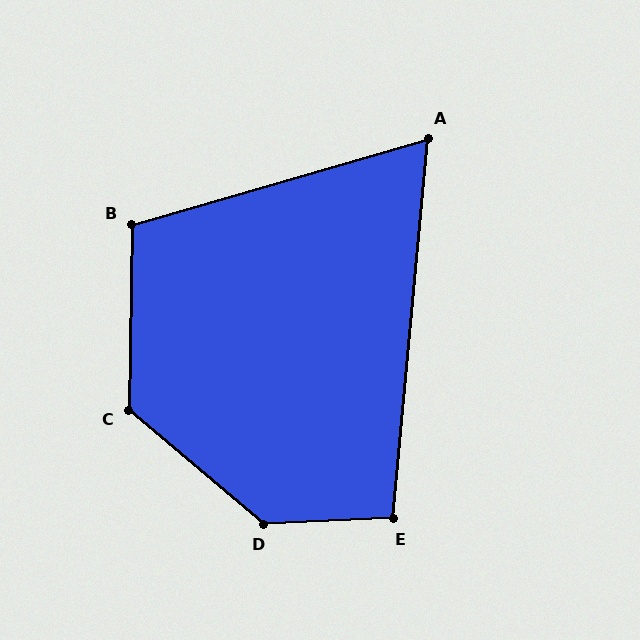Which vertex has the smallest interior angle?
A, at approximately 69 degrees.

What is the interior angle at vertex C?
Approximately 129 degrees (obtuse).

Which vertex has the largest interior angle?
D, at approximately 137 degrees.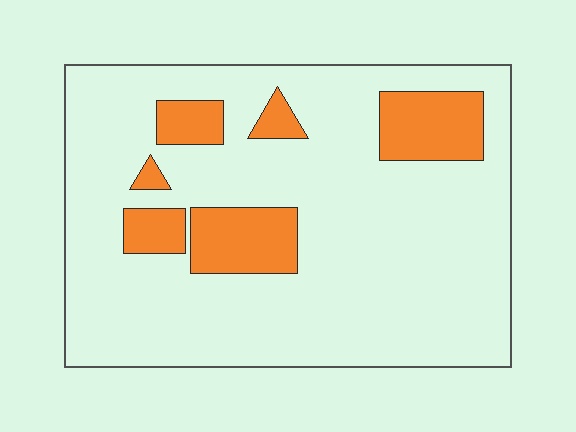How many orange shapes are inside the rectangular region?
6.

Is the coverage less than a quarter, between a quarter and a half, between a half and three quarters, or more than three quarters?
Less than a quarter.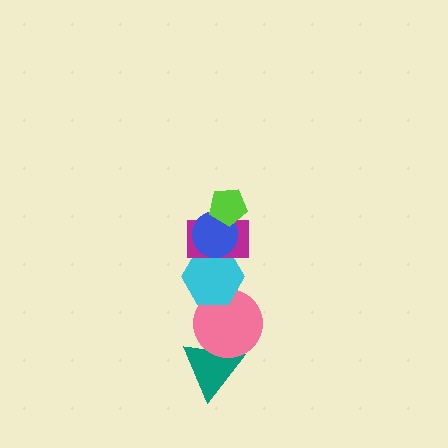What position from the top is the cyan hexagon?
The cyan hexagon is 4th from the top.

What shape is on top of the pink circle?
The cyan hexagon is on top of the pink circle.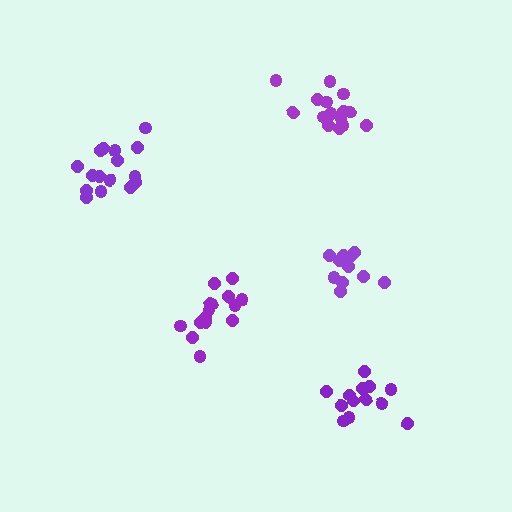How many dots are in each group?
Group 1: 17 dots, Group 2: 12 dots, Group 3: 14 dots, Group 4: 16 dots, Group 5: 15 dots (74 total).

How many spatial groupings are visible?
There are 5 spatial groupings.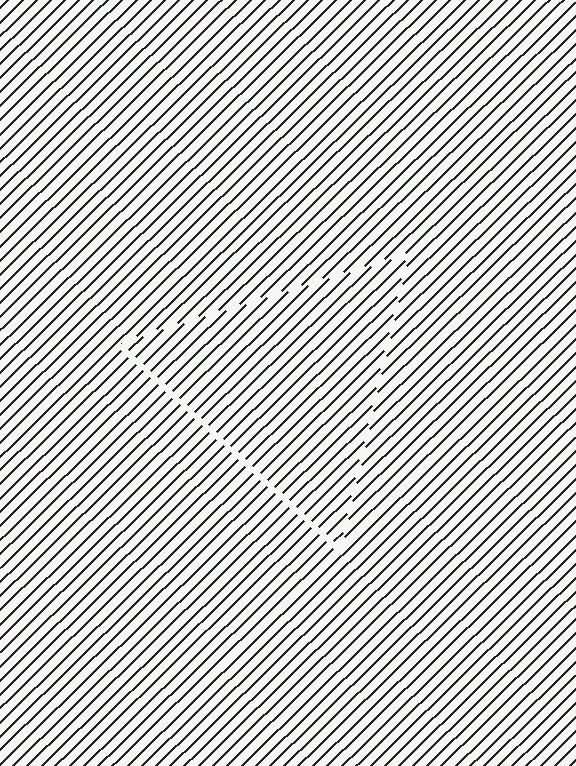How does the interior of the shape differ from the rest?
The interior of the shape contains the same grating, shifted by half a period — the contour is defined by the phase discontinuity where line-ends from the inner and outer gratings abut.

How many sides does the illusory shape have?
3 sides — the line-ends trace a triangle.